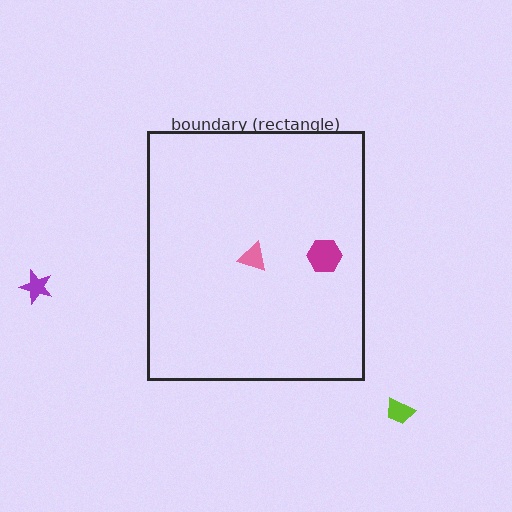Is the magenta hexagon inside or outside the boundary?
Inside.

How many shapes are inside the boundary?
2 inside, 2 outside.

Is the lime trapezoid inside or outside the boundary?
Outside.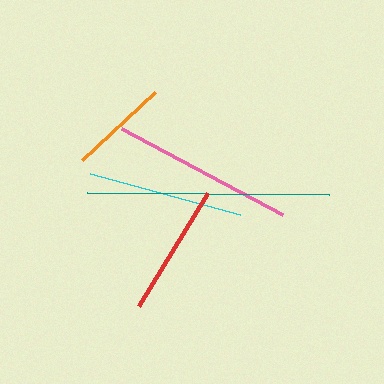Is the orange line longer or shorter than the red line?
The red line is longer than the orange line.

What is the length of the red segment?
The red segment is approximately 133 pixels long.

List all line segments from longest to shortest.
From longest to shortest: teal, pink, cyan, red, orange.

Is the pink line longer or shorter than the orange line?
The pink line is longer than the orange line.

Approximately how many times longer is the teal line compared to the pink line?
The teal line is approximately 1.3 times the length of the pink line.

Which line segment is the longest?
The teal line is the longest at approximately 241 pixels.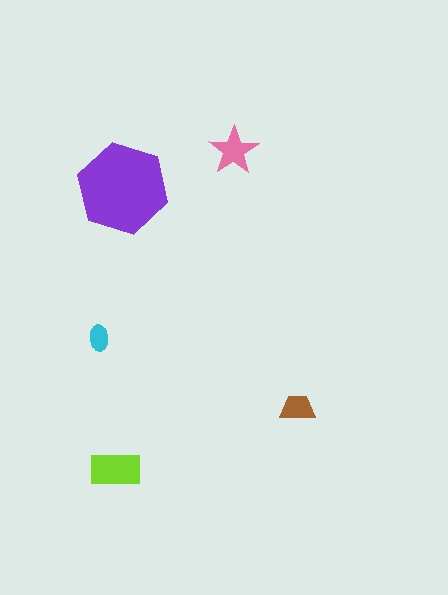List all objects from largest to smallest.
The purple hexagon, the lime rectangle, the pink star, the brown trapezoid, the cyan ellipse.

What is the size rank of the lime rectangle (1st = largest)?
2nd.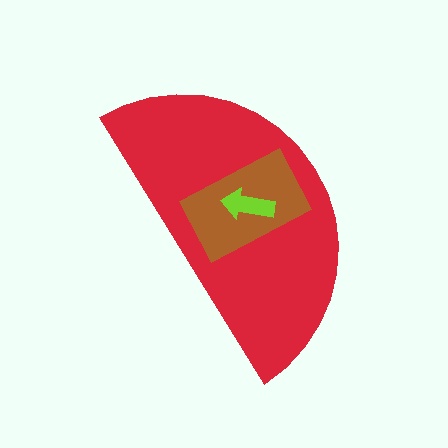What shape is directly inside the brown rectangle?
The lime arrow.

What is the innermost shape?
The lime arrow.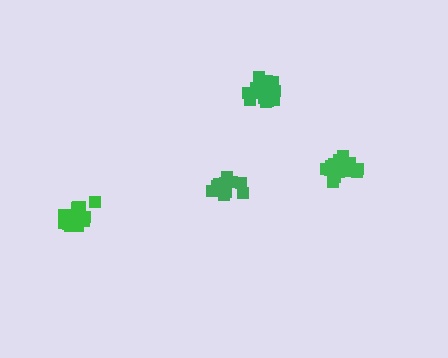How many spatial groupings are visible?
There are 4 spatial groupings.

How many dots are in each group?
Group 1: 17 dots, Group 2: 18 dots, Group 3: 16 dots, Group 4: 15 dots (66 total).